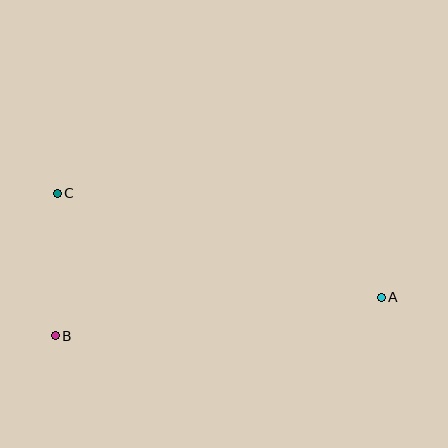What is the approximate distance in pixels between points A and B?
The distance between A and B is approximately 328 pixels.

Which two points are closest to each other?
Points B and C are closest to each other.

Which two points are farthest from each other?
Points A and C are farthest from each other.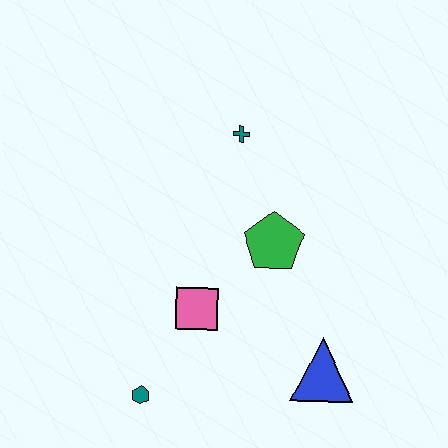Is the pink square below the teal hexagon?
No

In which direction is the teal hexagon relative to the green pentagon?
The teal hexagon is below the green pentagon.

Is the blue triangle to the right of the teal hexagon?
Yes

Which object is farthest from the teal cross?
The teal hexagon is farthest from the teal cross.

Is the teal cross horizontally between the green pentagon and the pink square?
Yes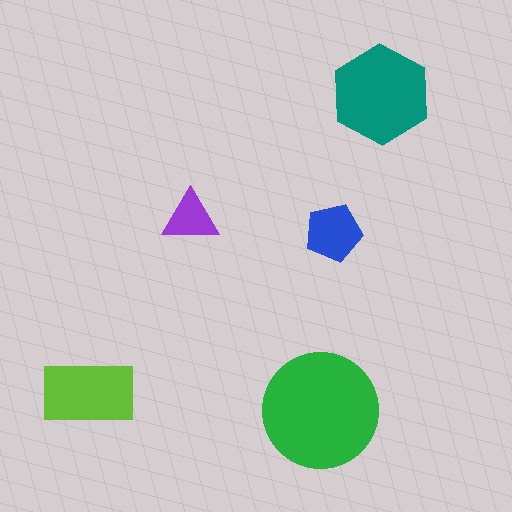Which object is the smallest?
The purple triangle.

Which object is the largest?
The green circle.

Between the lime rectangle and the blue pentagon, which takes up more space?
The lime rectangle.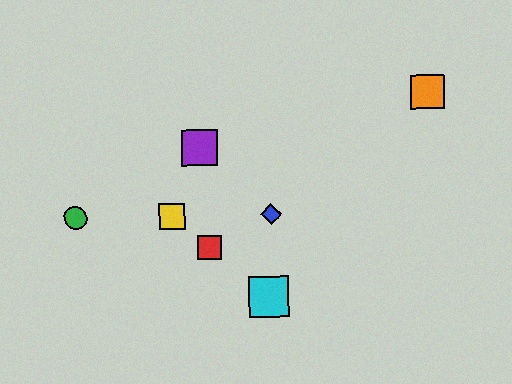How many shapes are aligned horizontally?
3 shapes (the blue diamond, the green circle, the yellow square) are aligned horizontally.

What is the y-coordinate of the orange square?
The orange square is at y≈92.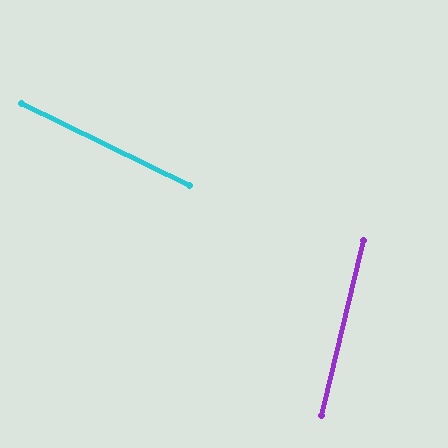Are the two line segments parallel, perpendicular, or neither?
Neither parallel nor perpendicular — they differ by about 77°.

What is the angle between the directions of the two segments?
Approximately 77 degrees.